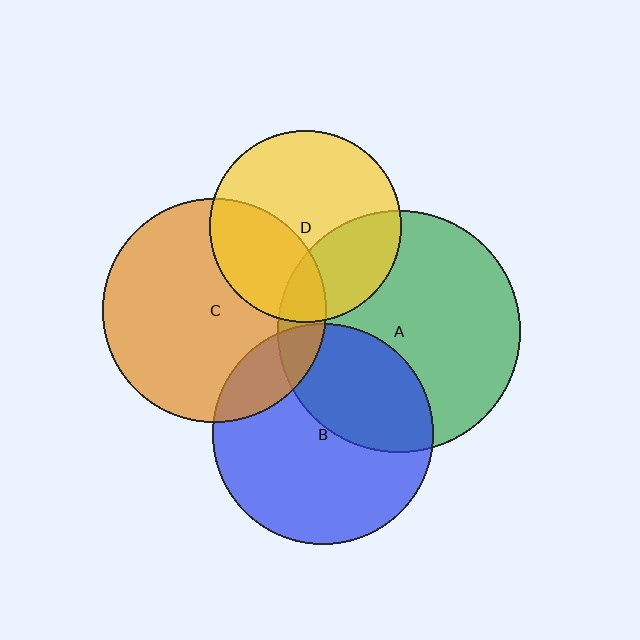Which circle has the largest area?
Circle A (green).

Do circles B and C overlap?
Yes.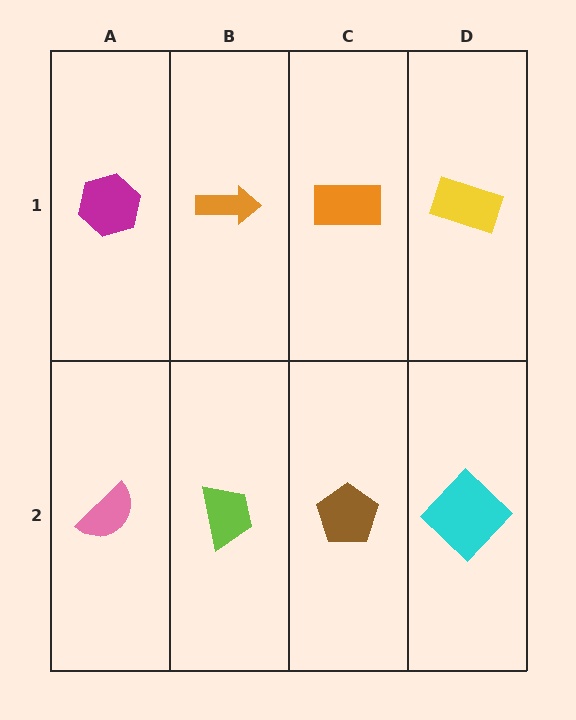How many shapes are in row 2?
4 shapes.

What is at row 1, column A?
A magenta hexagon.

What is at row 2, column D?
A cyan diamond.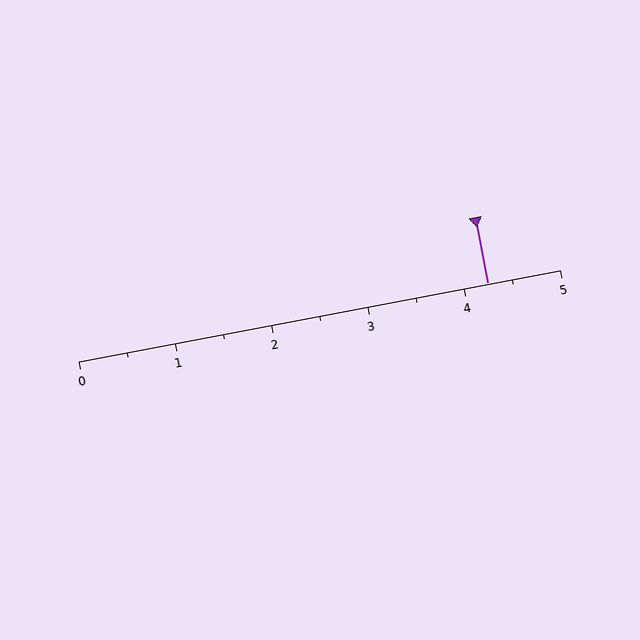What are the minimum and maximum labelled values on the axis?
The axis runs from 0 to 5.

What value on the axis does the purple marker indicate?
The marker indicates approximately 4.2.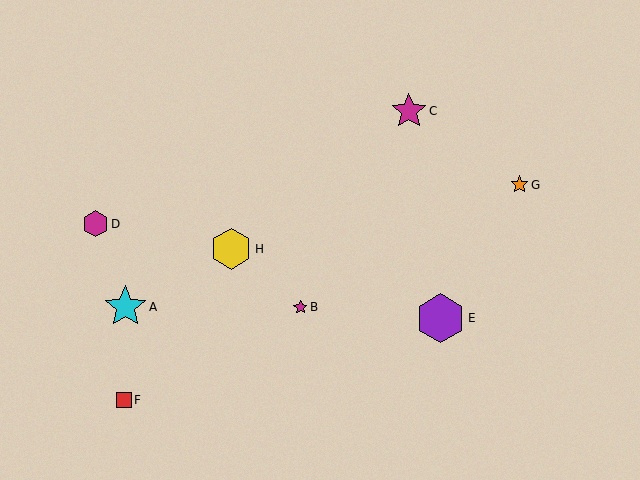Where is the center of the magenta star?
The center of the magenta star is at (409, 111).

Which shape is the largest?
The purple hexagon (labeled E) is the largest.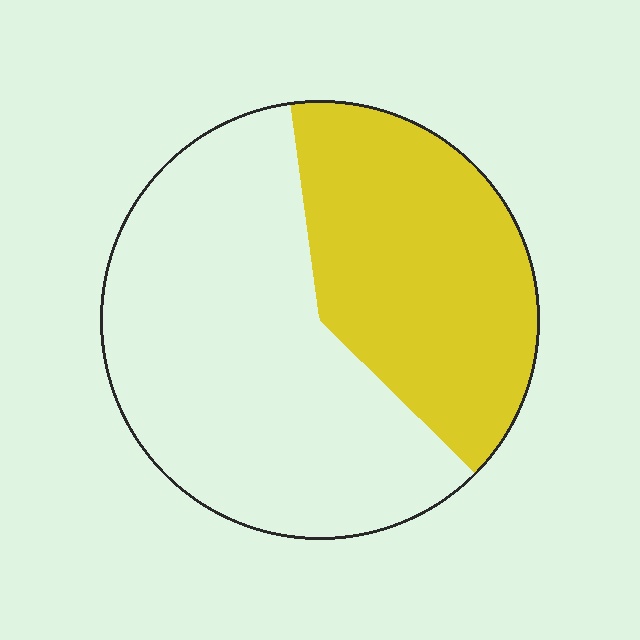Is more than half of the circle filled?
No.